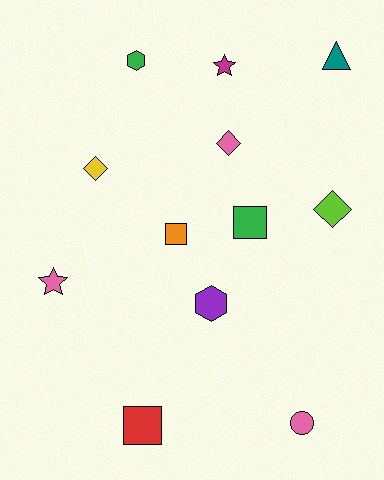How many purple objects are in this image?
There is 1 purple object.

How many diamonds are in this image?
There are 3 diamonds.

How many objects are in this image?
There are 12 objects.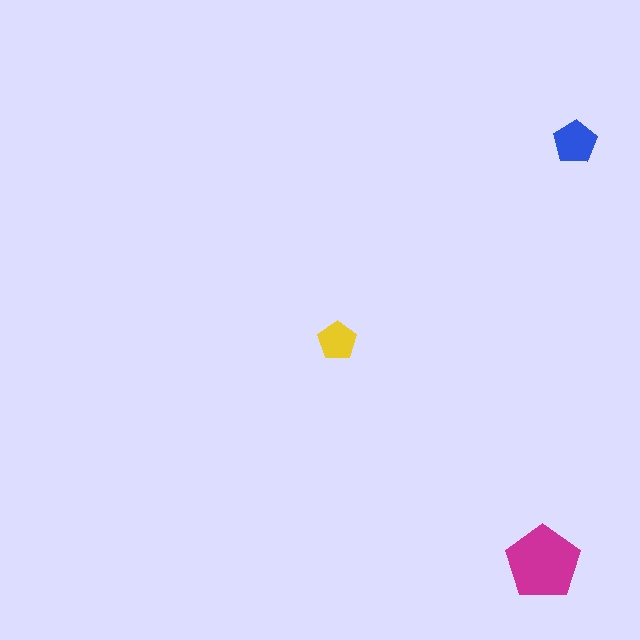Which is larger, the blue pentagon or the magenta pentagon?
The magenta one.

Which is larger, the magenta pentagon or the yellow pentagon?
The magenta one.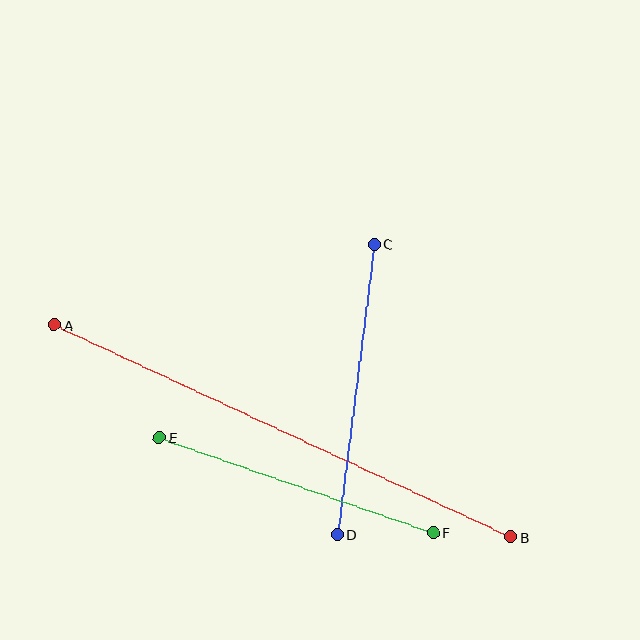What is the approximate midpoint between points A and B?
The midpoint is at approximately (283, 431) pixels.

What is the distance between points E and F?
The distance is approximately 290 pixels.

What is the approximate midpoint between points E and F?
The midpoint is at approximately (296, 485) pixels.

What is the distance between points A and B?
The distance is approximately 504 pixels.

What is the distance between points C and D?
The distance is approximately 293 pixels.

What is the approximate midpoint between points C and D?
The midpoint is at approximately (356, 389) pixels.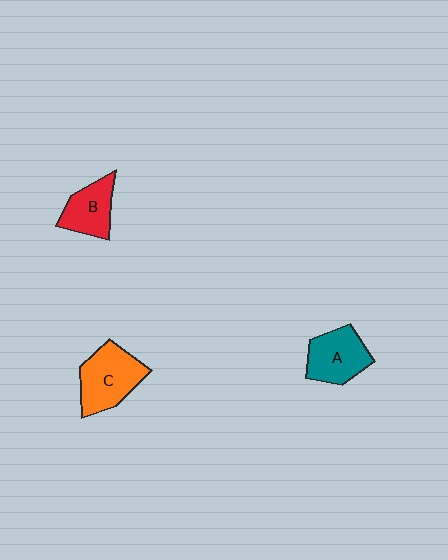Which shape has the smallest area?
Shape B (red).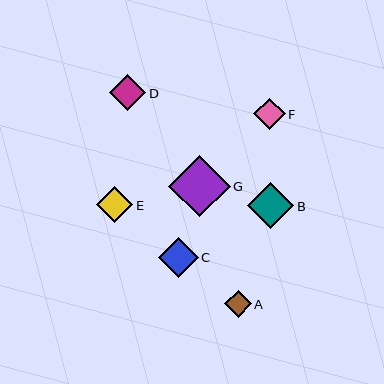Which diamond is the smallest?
Diamond A is the smallest with a size of approximately 26 pixels.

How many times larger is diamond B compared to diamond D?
Diamond B is approximately 1.3 times the size of diamond D.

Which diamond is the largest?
Diamond G is the largest with a size of approximately 62 pixels.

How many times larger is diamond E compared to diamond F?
Diamond E is approximately 1.2 times the size of diamond F.